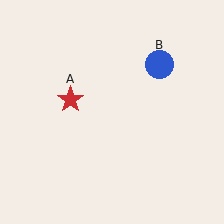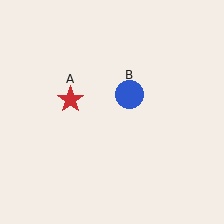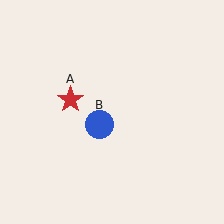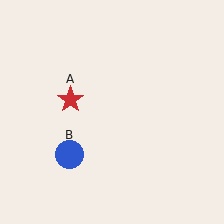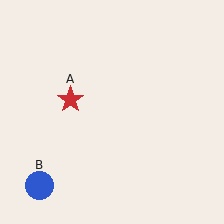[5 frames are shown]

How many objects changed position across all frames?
1 object changed position: blue circle (object B).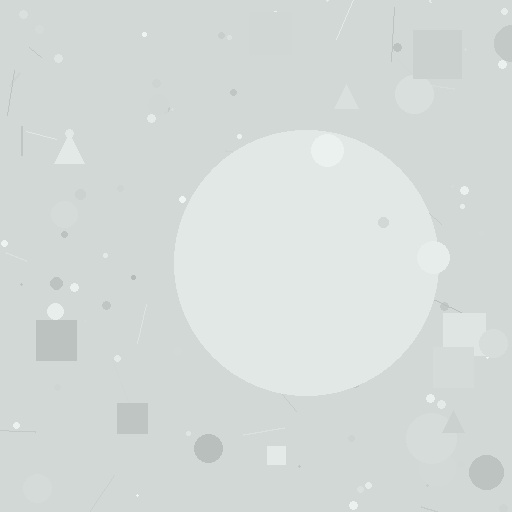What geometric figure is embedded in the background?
A circle is embedded in the background.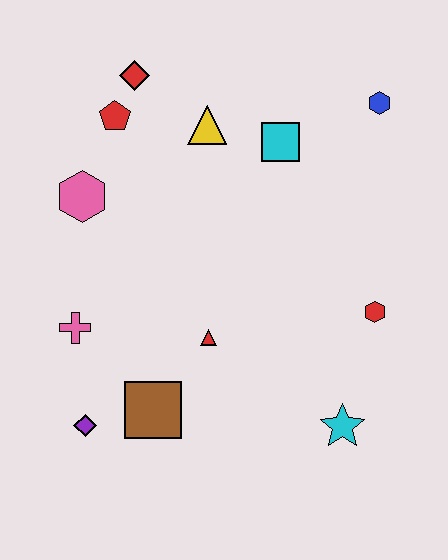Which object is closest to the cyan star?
The red hexagon is closest to the cyan star.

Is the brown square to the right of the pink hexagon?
Yes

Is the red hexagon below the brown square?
No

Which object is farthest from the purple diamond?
The blue hexagon is farthest from the purple diamond.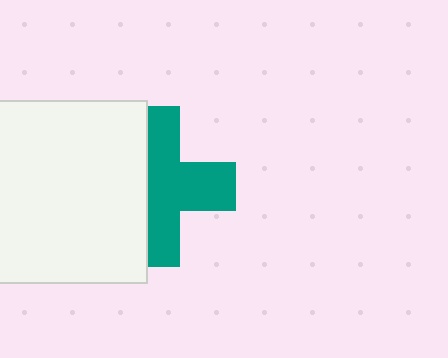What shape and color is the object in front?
The object in front is a white square.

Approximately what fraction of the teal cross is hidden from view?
Roughly 40% of the teal cross is hidden behind the white square.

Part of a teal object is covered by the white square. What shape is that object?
It is a cross.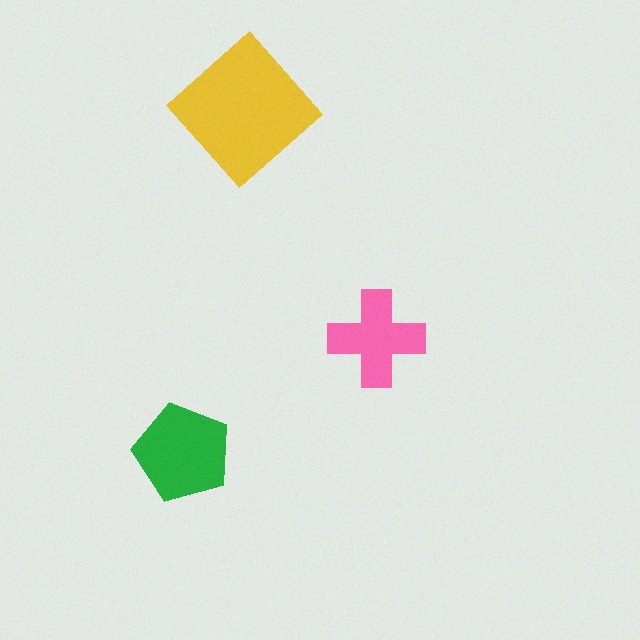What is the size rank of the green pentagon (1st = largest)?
2nd.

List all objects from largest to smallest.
The yellow diamond, the green pentagon, the pink cross.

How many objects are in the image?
There are 3 objects in the image.